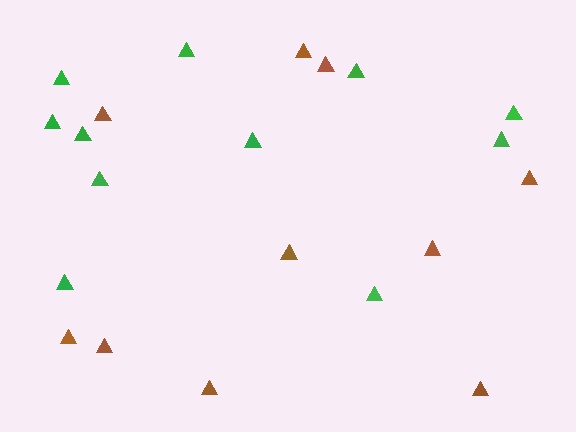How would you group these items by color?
There are 2 groups: one group of green triangles (11) and one group of brown triangles (10).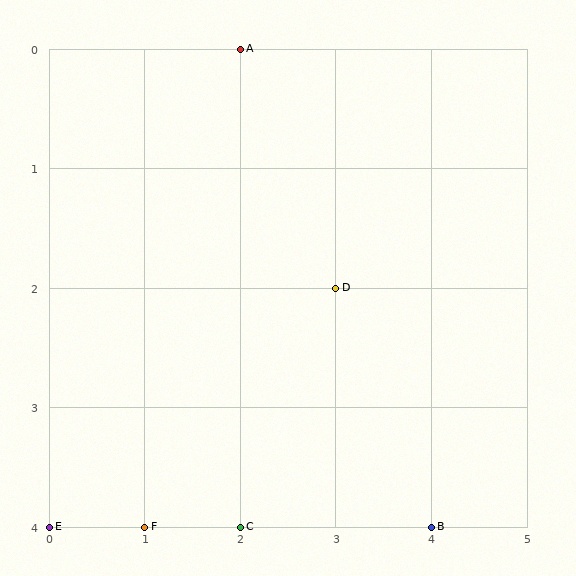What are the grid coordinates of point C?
Point C is at grid coordinates (2, 4).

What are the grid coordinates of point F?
Point F is at grid coordinates (1, 4).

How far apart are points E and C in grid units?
Points E and C are 2 columns apart.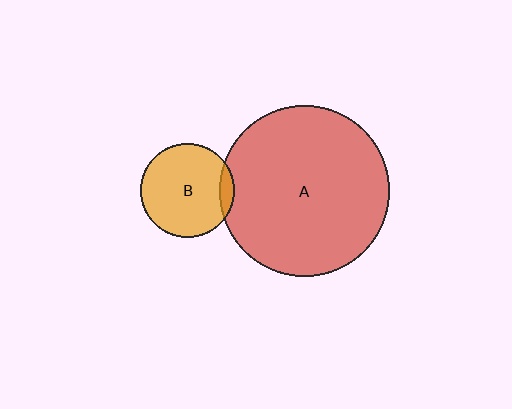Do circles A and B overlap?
Yes.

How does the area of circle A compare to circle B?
Approximately 3.3 times.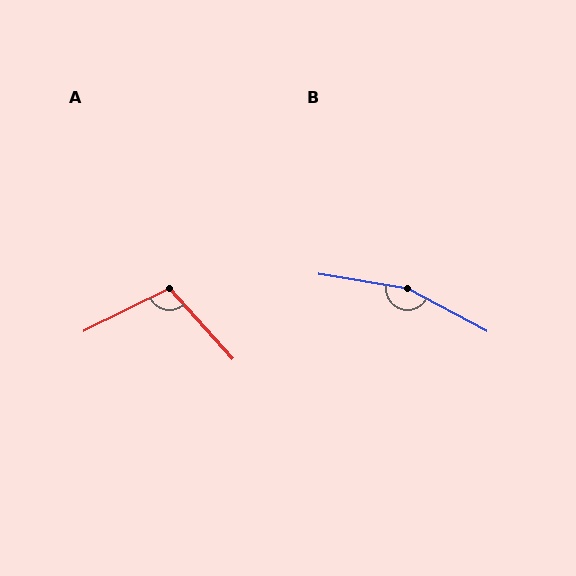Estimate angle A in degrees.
Approximately 105 degrees.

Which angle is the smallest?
A, at approximately 105 degrees.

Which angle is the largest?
B, at approximately 161 degrees.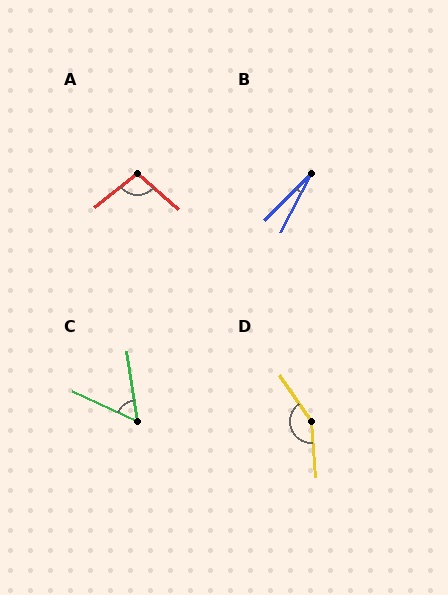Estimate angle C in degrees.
Approximately 57 degrees.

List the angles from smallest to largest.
B (17°), C (57°), A (101°), D (149°).